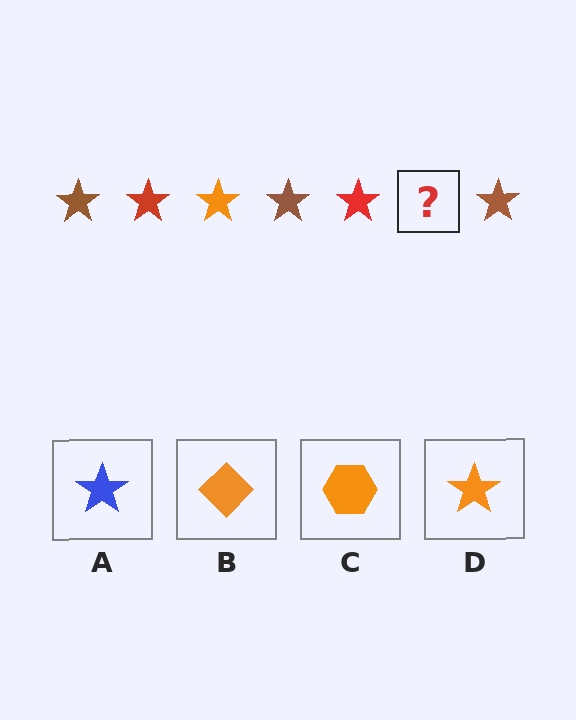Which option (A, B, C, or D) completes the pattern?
D.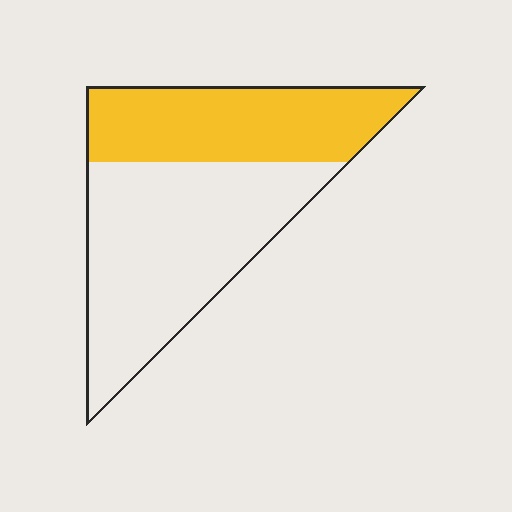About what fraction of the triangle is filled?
About two fifths (2/5).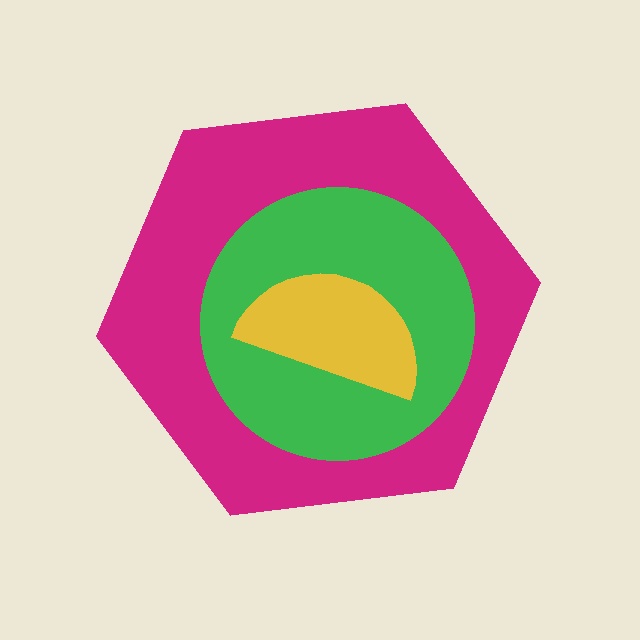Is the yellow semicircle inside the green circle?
Yes.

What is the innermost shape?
The yellow semicircle.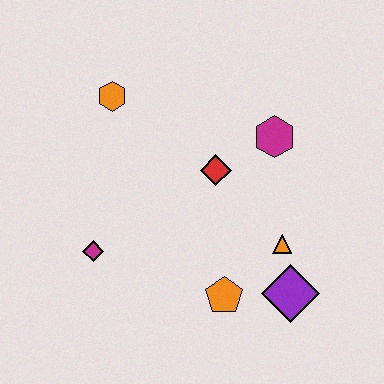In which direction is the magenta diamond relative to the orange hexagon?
The magenta diamond is below the orange hexagon.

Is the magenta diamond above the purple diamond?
Yes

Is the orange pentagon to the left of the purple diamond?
Yes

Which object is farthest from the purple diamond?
The orange hexagon is farthest from the purple diamond.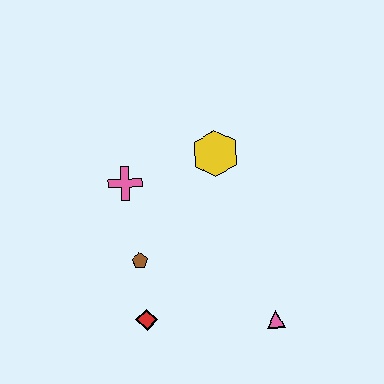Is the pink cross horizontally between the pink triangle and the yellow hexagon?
No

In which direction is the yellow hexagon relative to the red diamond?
The yellow hexagon is above the red diamond.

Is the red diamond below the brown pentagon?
Yes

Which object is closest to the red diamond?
The brown pentagon is closest to the red diamond.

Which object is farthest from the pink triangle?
The pink cross is farthest from the pink triangle.